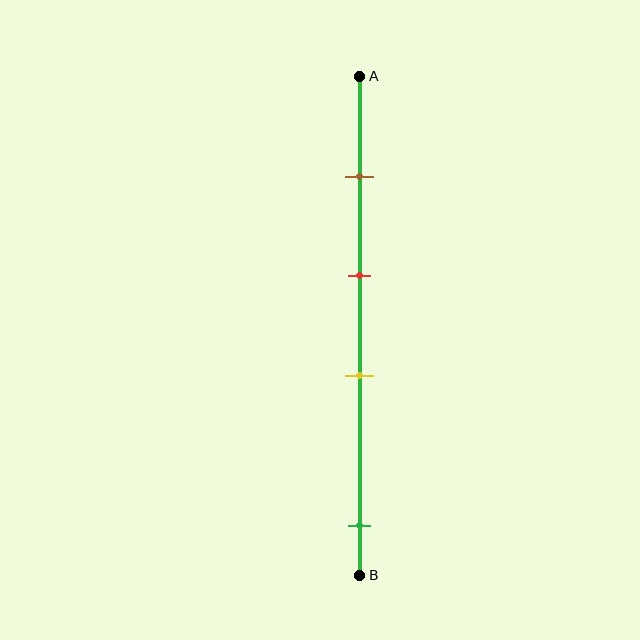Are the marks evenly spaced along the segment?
No, the marks are not evenly spaced.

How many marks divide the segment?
There are 4 marks dividing the segment.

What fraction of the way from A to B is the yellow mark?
The yellow mark is approximately 60% (0.6) of the way from A to B.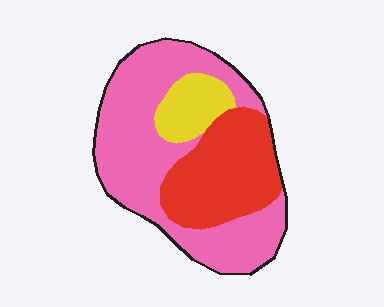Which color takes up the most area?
Pink, at roughly 55%.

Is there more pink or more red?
Pink.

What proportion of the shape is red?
Red takes up between a sixth and a third of the shape.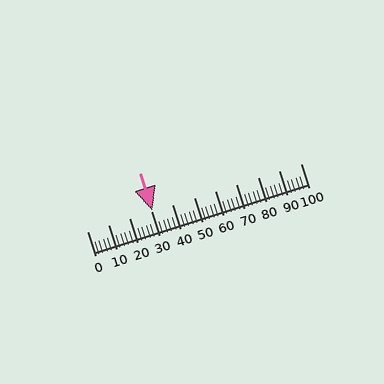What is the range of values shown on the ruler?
The ruler shows values from 0 to 100.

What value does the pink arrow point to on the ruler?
The pink arrow points to approximately 31.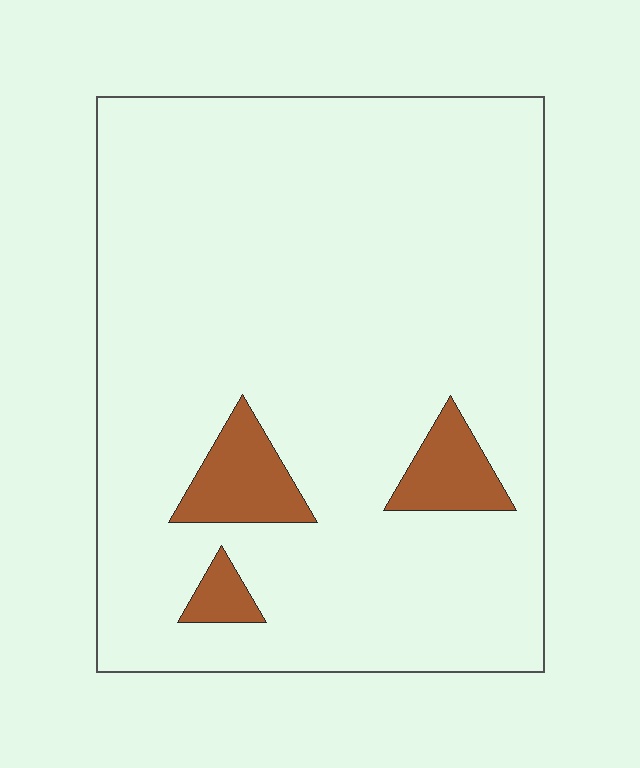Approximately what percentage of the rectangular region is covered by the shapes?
Approximately 10%.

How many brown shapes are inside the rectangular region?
3.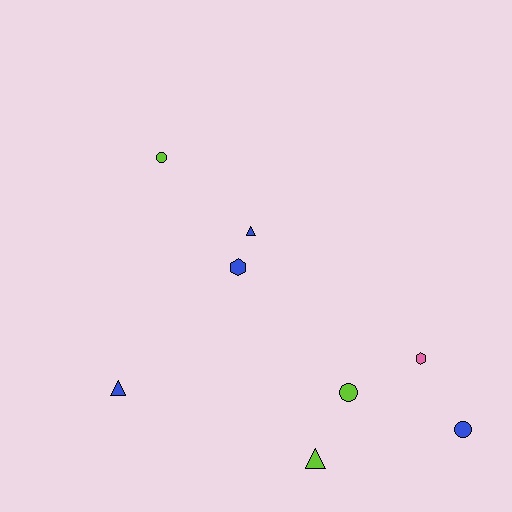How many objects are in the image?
There are 8 objects.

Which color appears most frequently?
Blue, with 4 objects.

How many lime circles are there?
There are 2 lime circles.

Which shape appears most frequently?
Triangle, with 3 objects.